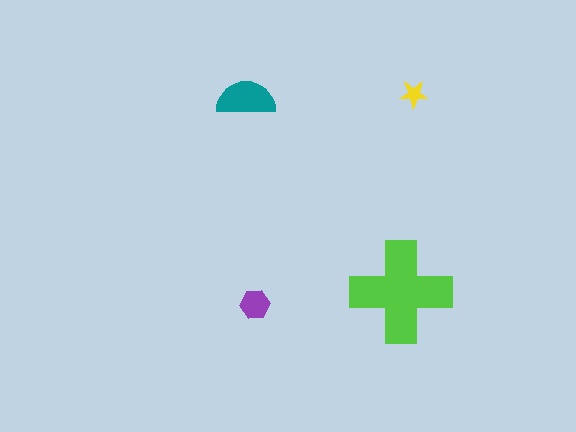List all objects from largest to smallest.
The lime cross, the teal semicircle, the purple hexagon, the yellow star.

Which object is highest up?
The yellow star is topmost.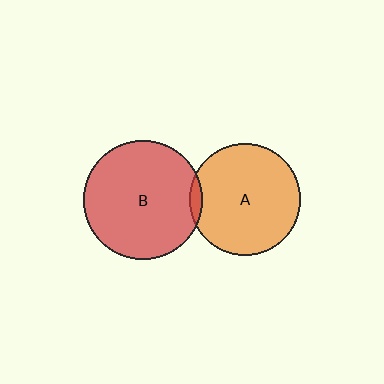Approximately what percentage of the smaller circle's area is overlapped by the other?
Approximately 5%.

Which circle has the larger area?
Circle B (red).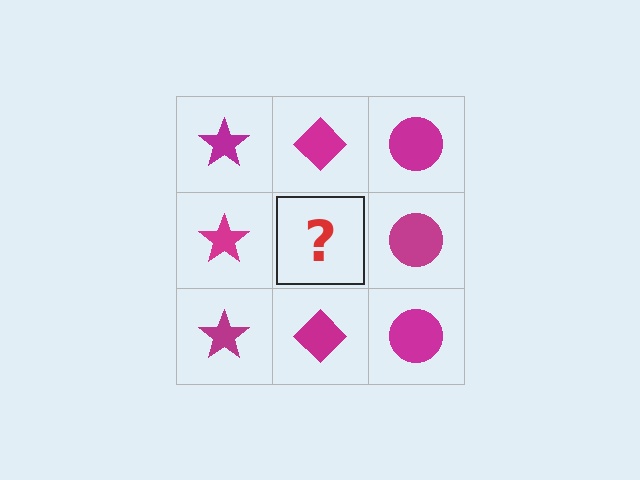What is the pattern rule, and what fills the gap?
The rule is that each column has a consistent shape. The gap should be filled with a magenta diamond.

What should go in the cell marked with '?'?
The missing cell should contain a magenta diamond.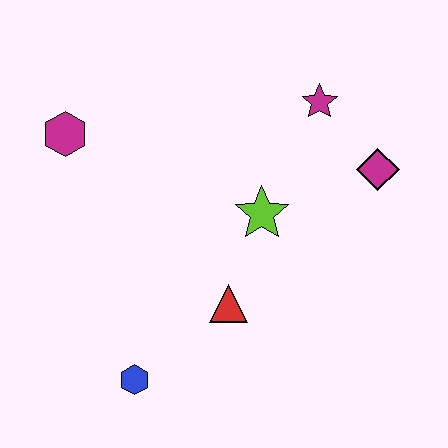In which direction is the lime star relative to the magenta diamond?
The lime star is to the left of the magenta diamond.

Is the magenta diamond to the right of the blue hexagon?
Yes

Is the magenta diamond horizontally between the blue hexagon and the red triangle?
No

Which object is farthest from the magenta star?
The blue hexagon is farthest from the magenta star.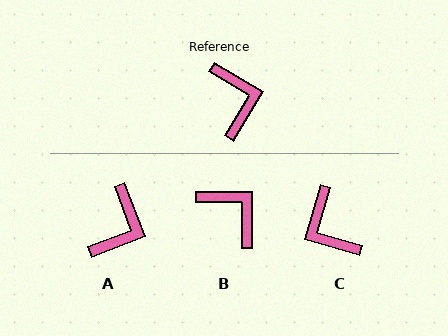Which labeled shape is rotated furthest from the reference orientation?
C, about 165 degrees away.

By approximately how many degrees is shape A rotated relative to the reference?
Approximately 38 degrees clockwise.